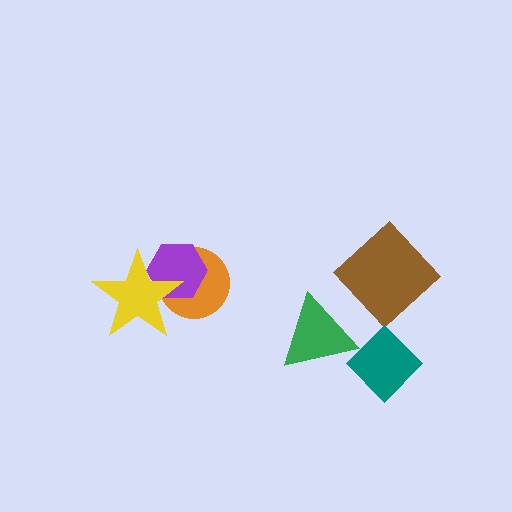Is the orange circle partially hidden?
Yes, it is partially covered by another shape.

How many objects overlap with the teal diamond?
1 object overlaps with the teal diamond.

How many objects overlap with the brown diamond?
0 objects overlap with the brown diamond.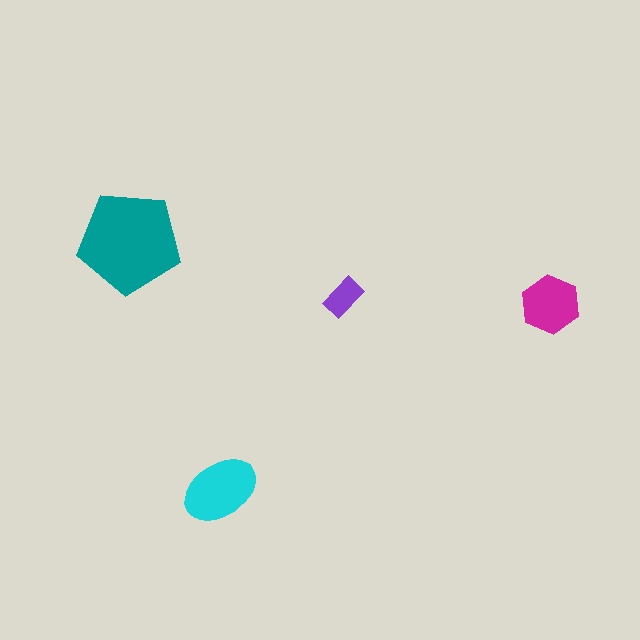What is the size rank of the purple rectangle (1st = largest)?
4th.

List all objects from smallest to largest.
The purple rectangle, the magenta hexagon, the cyan ellipse, the teal pentagon.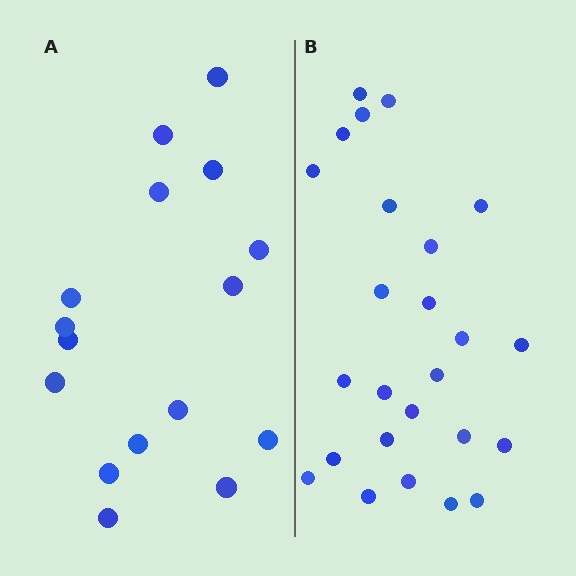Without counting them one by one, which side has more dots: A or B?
Region B (the right region) has more dots.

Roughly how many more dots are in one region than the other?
Region B has roughly 8 or so more dots than region A.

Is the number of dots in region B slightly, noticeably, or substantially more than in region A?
Region B has substantially more. The ratio is roughly 1.6 to 1.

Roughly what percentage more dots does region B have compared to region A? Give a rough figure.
About 55% more.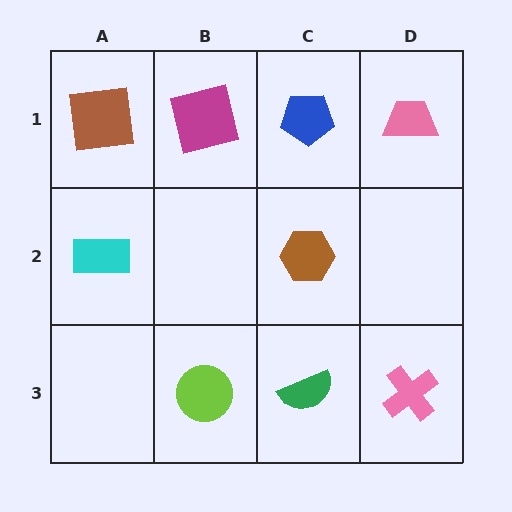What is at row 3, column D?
A pink cross.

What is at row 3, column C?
A green semicircle.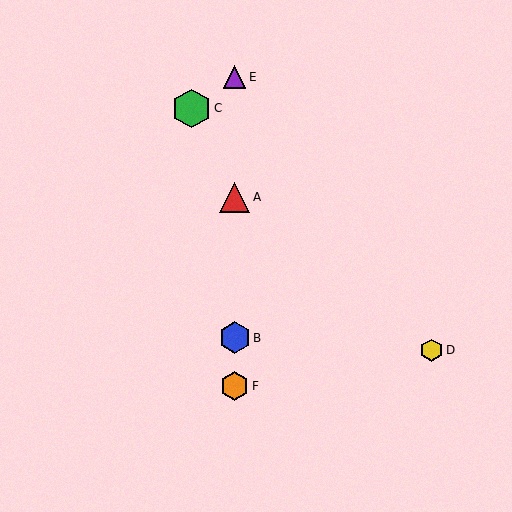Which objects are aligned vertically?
Objects A, B, E, F are aligned vertically.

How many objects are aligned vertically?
4 objects (A, B, E, F) are aligned vertically.